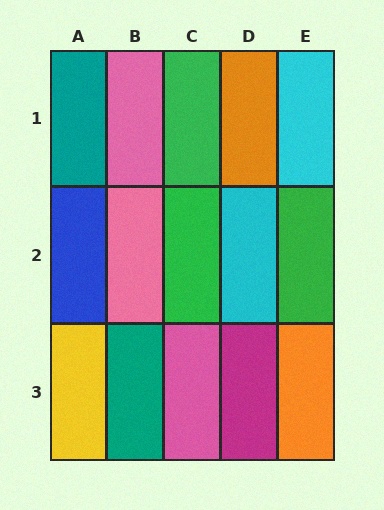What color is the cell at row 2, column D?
Cyan.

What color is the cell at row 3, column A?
Yellow.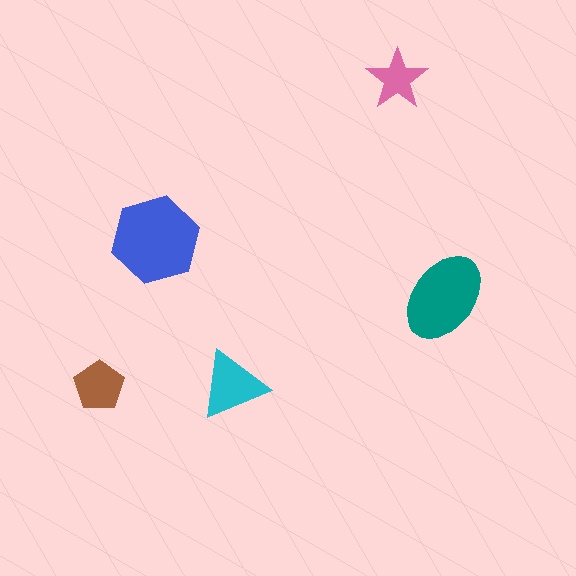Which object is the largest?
The blue hexagon.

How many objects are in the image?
There are 5 objects in the image.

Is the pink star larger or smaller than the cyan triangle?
Smaller.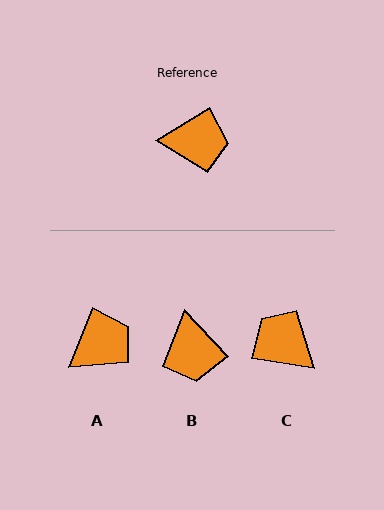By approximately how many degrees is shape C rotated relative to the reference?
Approximately 139 degrees counter-clockwise.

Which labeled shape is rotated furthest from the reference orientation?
C, about 139 degrees away.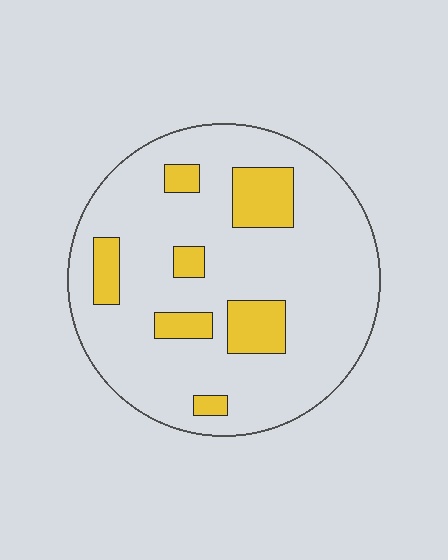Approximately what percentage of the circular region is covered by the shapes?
Approximately 15%.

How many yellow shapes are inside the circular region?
7.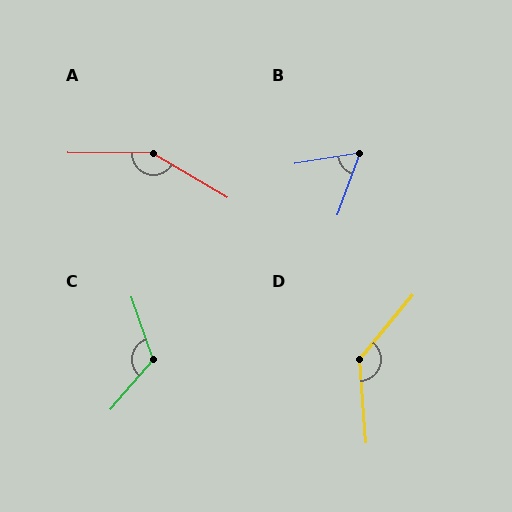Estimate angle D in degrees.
Approximately 136 degrees.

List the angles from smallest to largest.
B (61°), C (120°), D (136°), A (149°).